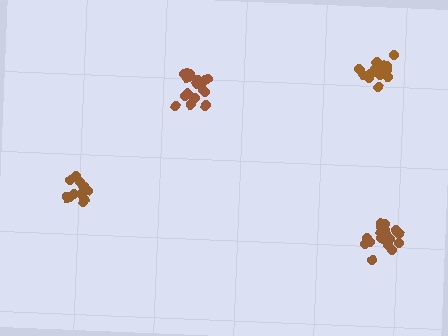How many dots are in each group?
Group 1: 15 dots, Group 2: 15 dots, Group 3: 17 dots, Group 4: 18 dots (65 total).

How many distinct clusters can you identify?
There are 4 distinct clusters.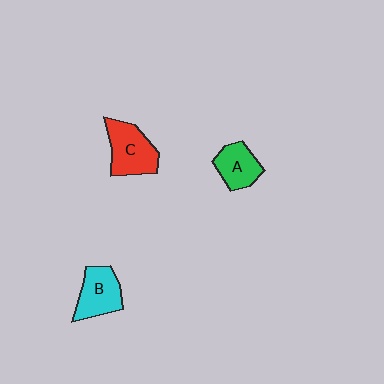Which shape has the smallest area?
Shape A (green).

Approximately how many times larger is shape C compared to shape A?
Approximately 1.3 times.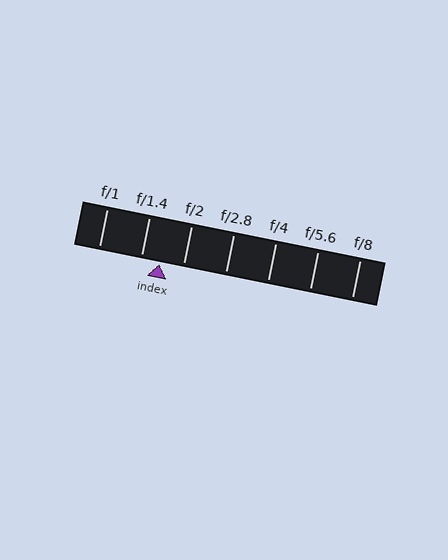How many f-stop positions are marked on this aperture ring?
There are 7 f-stop positions marked.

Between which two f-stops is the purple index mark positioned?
The index mark is between f/1.4 and f/2.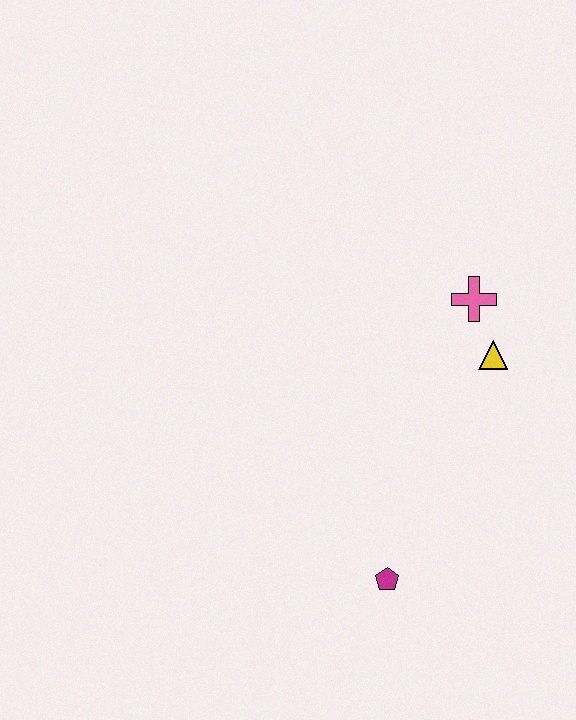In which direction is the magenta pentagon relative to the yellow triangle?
The magenta pentagon is below the yellow triangle.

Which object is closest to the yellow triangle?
The pink cross is closest to the yellow triangle.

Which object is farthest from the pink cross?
The magenta pentagon is farthest from the pink cross.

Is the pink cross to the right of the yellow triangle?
No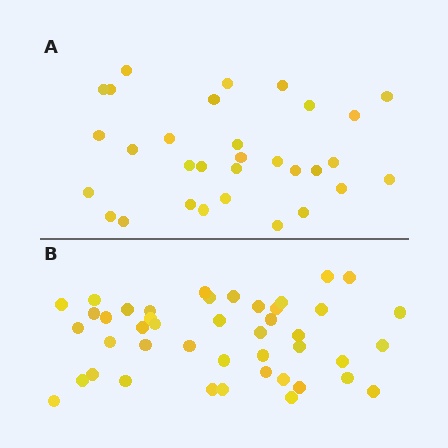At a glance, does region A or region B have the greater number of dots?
Region B (the bottom region) has more dots.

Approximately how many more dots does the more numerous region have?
Region B has approximately 15 more dots than region A.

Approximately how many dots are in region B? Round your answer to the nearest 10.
About 40 dots. (The exact count is 44, which rounds to 40.)